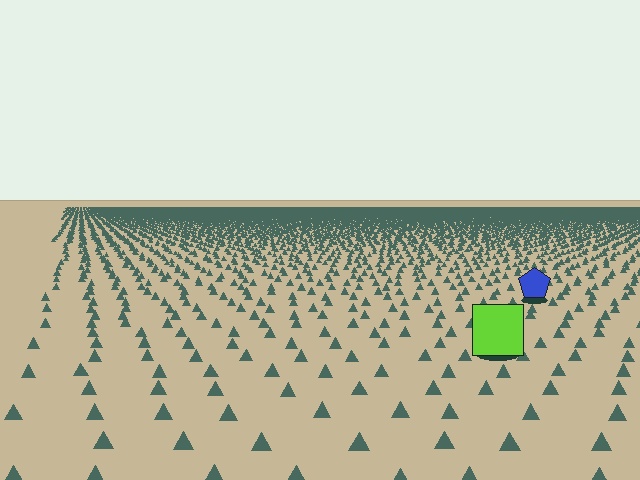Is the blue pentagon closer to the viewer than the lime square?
No. The lime square is closer — you can tell from the texture gradient: the ground texture is coarser near it.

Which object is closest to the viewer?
The lime square is closest. The texture marks near it are larger and more spread out.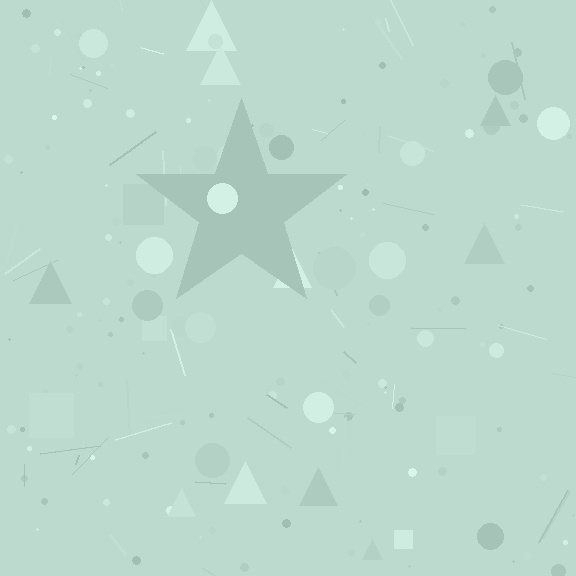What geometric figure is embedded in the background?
A star is embedded in the background.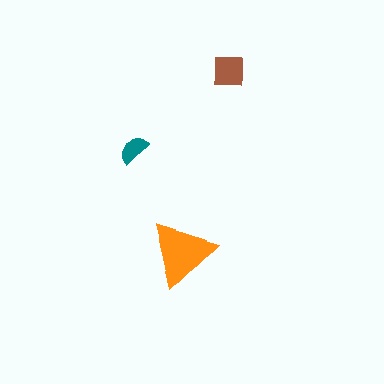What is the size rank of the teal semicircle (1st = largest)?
3rd.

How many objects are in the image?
There are 3 objects in the image.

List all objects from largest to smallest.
The orange triangle, the brown square, the teal semicircle.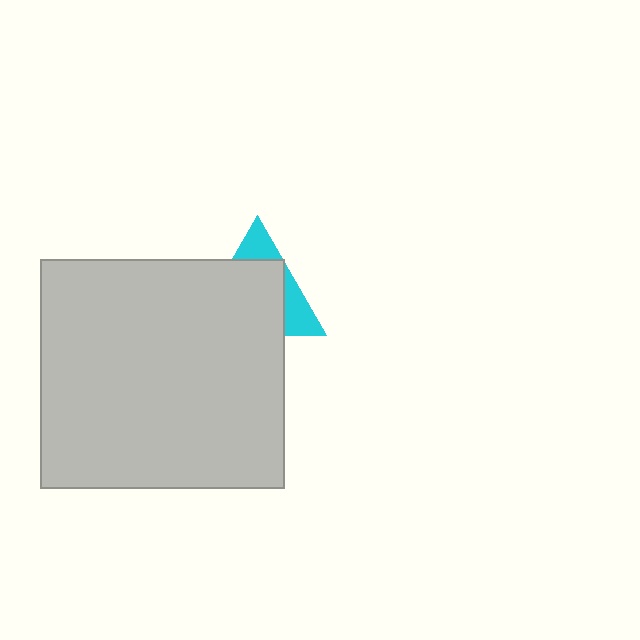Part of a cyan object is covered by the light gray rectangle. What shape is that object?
It is a triangle.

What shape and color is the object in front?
The object in front is a light gray rectangle.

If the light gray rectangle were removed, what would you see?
You would see the complete cyan triangle.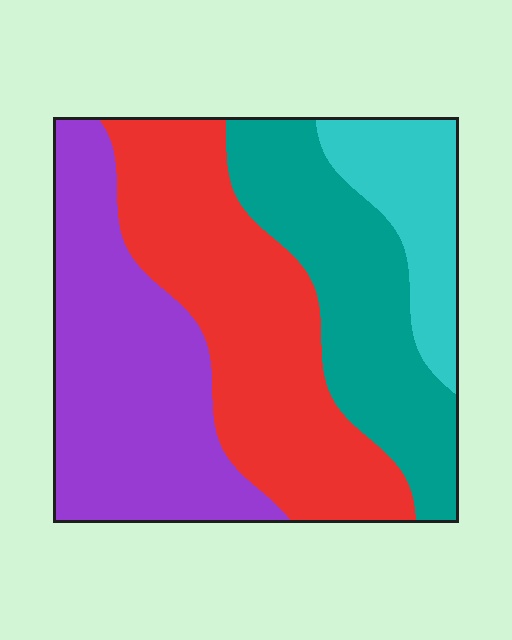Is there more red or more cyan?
Red.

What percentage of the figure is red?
Red takes up between a sixth and a third of the figure.